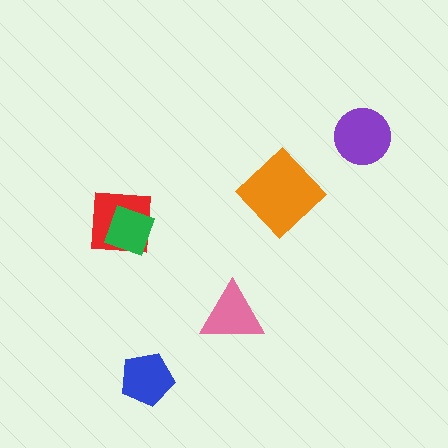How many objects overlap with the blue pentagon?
0 objects overlap with the blue pentagon.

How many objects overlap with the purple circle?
0 objects overlap with the purple circle.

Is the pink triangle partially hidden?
No, no other shape covers it.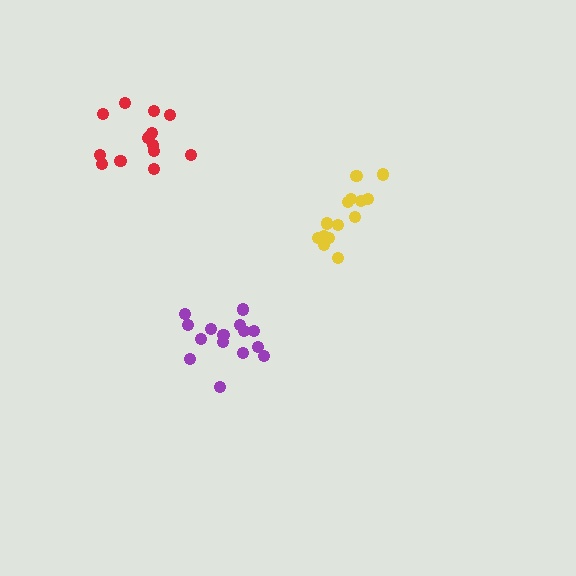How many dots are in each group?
Group 1: 15 dots, Group 2: 14 dots, Group 3: 14 dots (43 total).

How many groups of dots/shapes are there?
There are 3 groups.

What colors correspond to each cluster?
The clusters are colored: purple, yellow, red.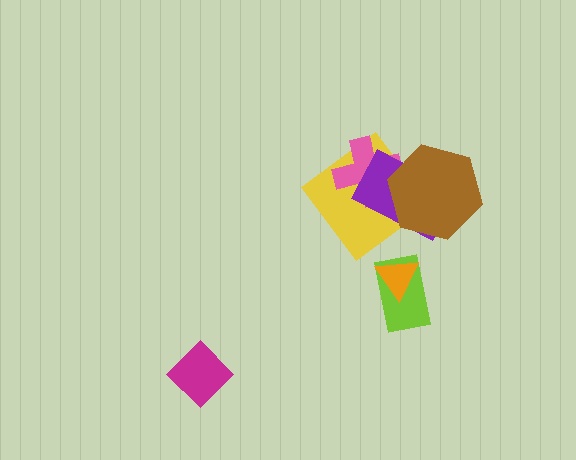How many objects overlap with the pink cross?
3 objects overlap with the pink cross.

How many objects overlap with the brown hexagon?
3 objects overlap with the brown hexagon.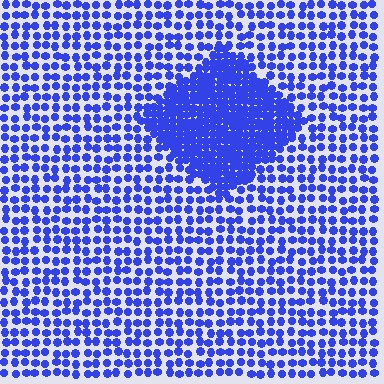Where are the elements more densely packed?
The elements are more densely packed inside the diamond boundary.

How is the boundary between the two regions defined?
The boundary is defined by a change in element density (approximately 2.4x ratio). All elements are the same color, size, and shape.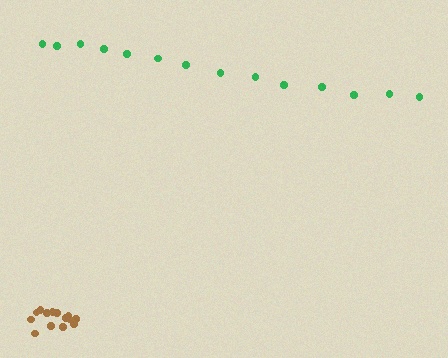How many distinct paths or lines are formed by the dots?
There are 2 distinct paths.